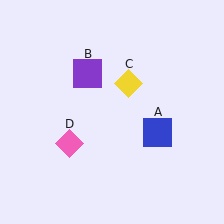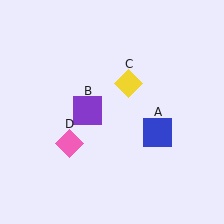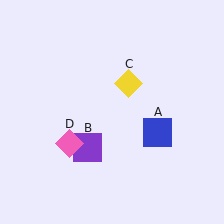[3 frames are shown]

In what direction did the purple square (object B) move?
The purple square (object B) moved down.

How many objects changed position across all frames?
1 object changed position: purple square (object B).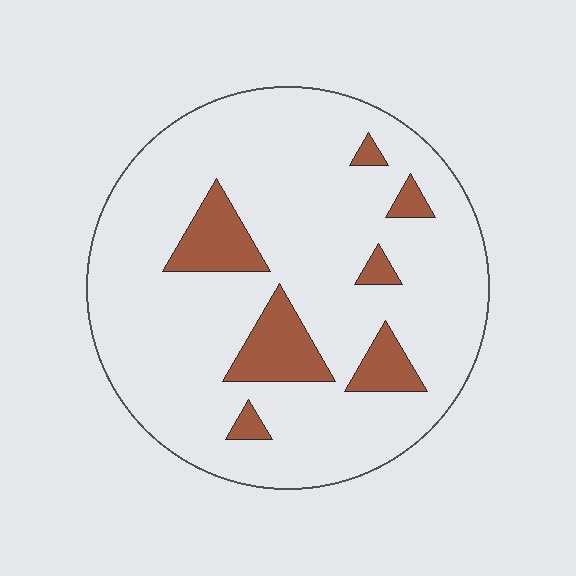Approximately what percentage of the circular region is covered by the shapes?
Approximately 15%.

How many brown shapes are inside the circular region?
7.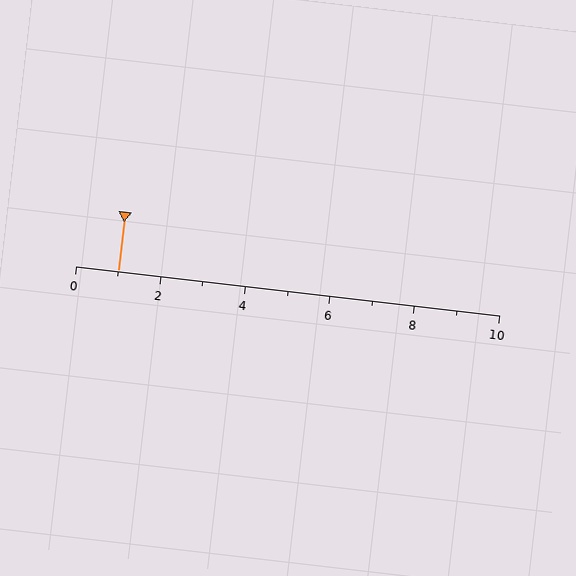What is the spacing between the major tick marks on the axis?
The major ticks are spaced 2 apart.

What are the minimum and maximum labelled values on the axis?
The axis runs from 0 to 10.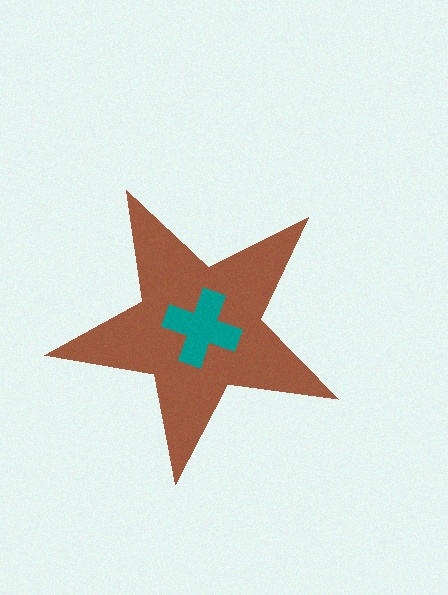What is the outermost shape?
The brown star.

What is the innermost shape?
The teal cross.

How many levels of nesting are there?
2.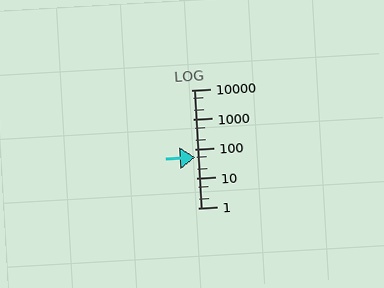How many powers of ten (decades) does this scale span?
The scale spans 4 decades, from 1 to 10000.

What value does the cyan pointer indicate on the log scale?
The pointer indicates approximately 51.